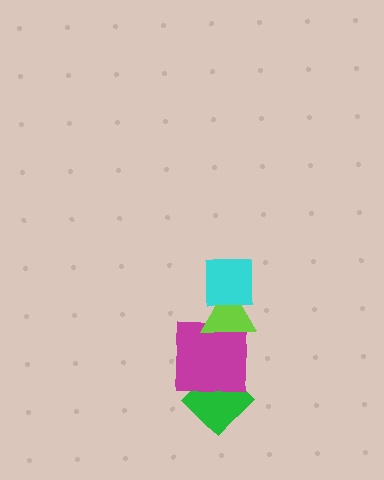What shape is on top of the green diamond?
The magenta square is on top of the green diamond.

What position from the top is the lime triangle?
The lime triangle is 2nd from the top.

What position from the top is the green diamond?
The green diamond is 4th from the top.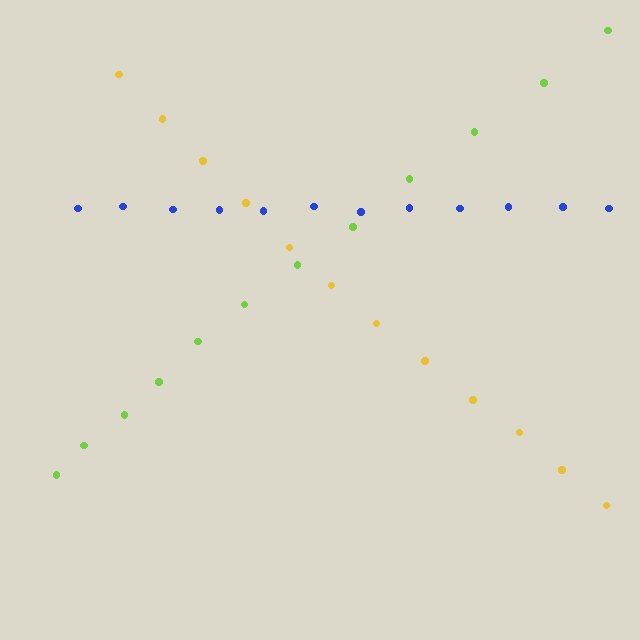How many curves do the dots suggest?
There are 3 distinct paths.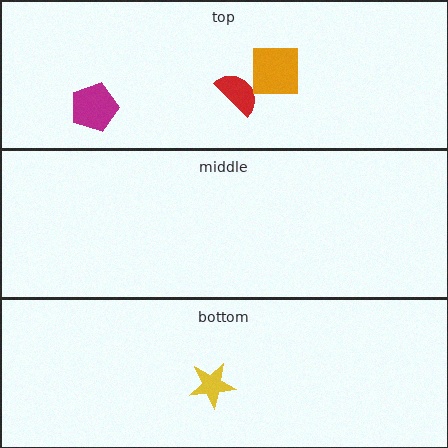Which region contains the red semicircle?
The top region.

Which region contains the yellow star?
The bottom region.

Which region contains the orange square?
The top region.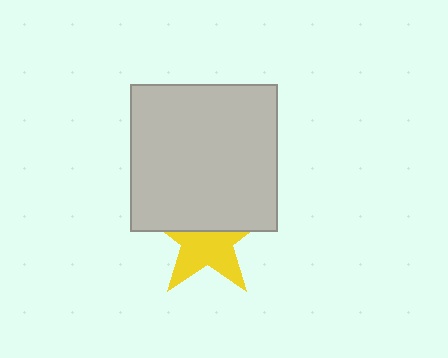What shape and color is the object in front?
The object in front is a light gray square.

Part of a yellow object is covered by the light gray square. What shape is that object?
It is a star.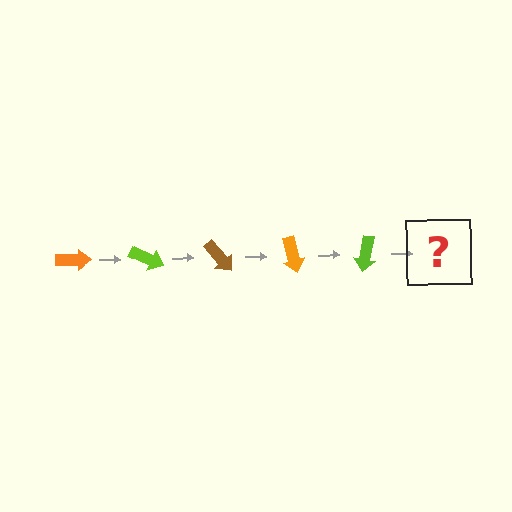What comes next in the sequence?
The next element should be a brown arrow, rotated 125 degrees from the start.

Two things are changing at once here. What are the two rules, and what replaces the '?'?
The two rules are that it rotates 25 degrees each step and the color cycles through orange, lime, and brown. The '?' should be a brown arrow, rotated 125 degrees from the start.